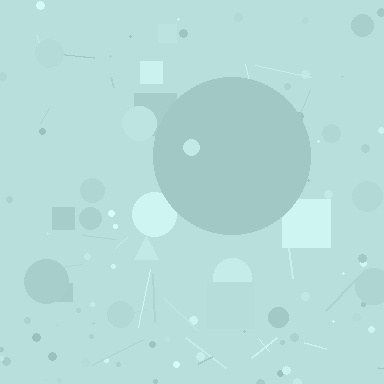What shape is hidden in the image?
A circle is hidden in the image.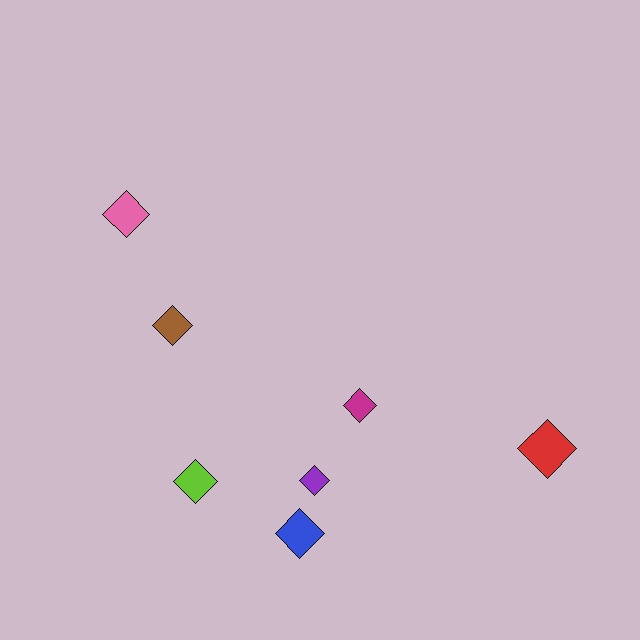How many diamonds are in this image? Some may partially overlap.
There are 7 diamonds.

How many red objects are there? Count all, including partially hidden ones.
There is 1 red object.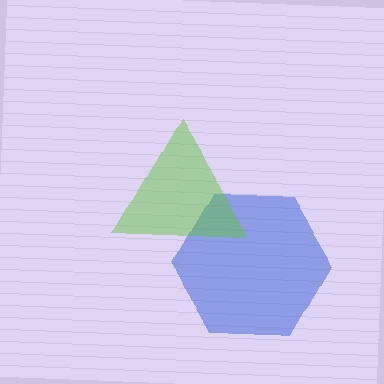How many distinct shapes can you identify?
There are 2 distinct shapes: a blue hexagon, a lime triangle.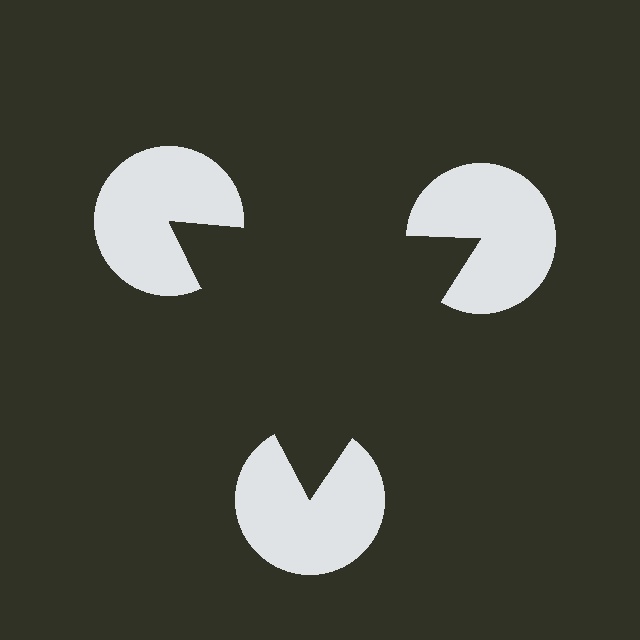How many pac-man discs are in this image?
There are 3 — one at each vertex of the illusory triangle.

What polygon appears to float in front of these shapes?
An illusory triangle — its edges are inferred from the aligned wedge cuts in the pac-man discs, not physically drawn.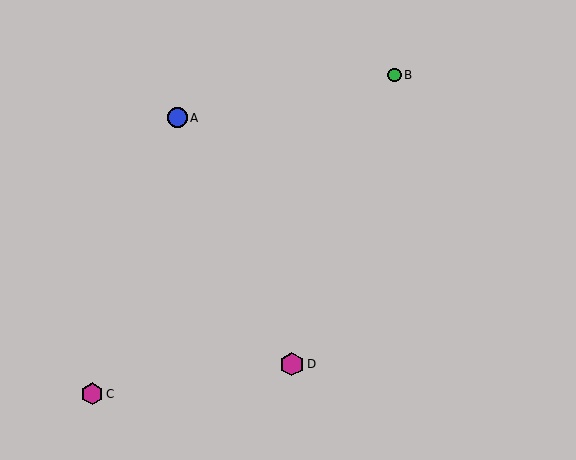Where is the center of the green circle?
The center of the green circle is at (394, 75).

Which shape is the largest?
The magenta hexagon (labeled D) is the largest.